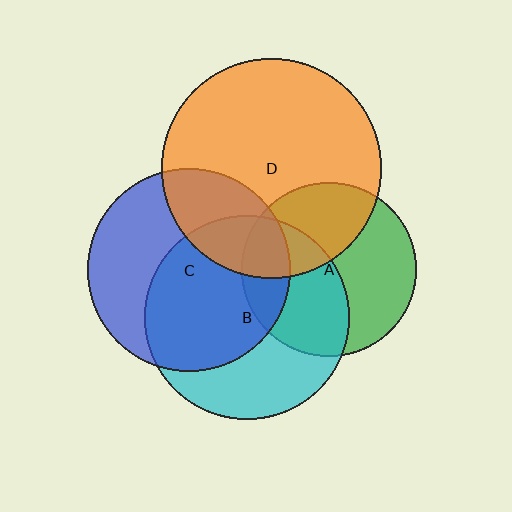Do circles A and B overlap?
Yes.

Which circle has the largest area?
Circle D (orange).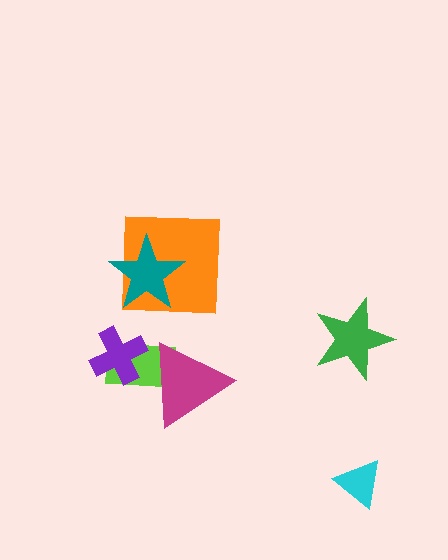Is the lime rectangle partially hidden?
Yes, it is partially covered by another shape.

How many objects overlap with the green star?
0 objects overlap with the green star.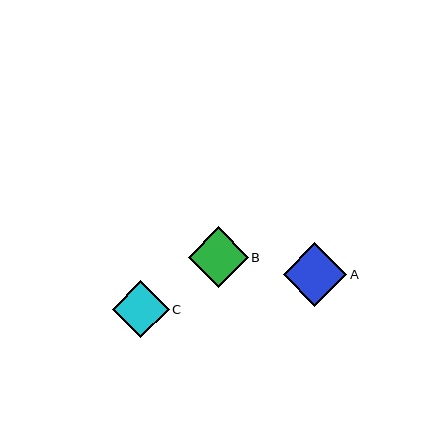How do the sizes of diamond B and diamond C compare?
Diamond B and diamond C are approximately the same size.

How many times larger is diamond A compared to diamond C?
Diamond A is approximately 1.1 times the size of diamond C.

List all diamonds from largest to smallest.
From largest to smallest: A, B, C.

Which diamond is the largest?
Diamond A is the largest with a size of approximately 63 pixels.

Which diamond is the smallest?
Diamond C is the smallest with a size of approximately 57 pixels.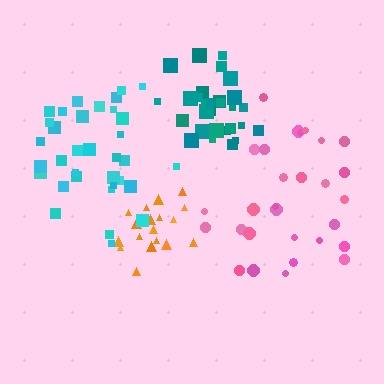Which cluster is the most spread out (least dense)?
Pink.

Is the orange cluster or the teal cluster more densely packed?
Orange.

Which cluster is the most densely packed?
Orange.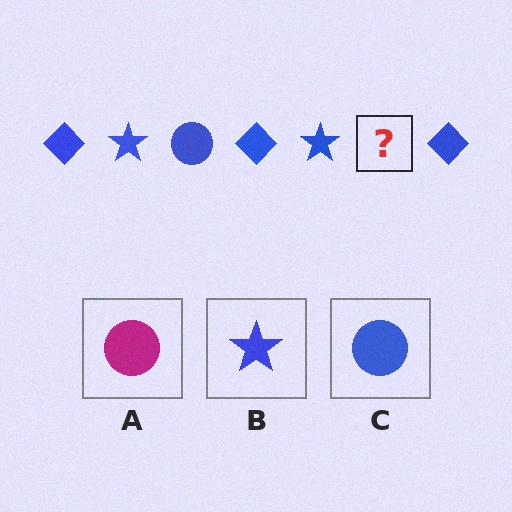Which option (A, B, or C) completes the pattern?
C.